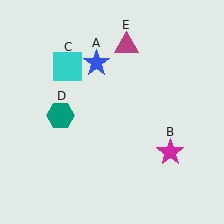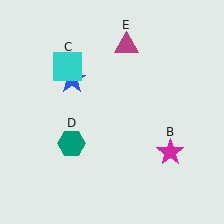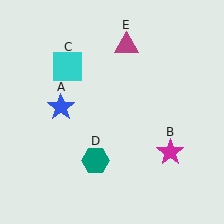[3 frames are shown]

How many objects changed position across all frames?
2 objects changed position: blue star (object A), teal hexagon (object D).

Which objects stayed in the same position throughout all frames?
Magenta star (object B) and cyan square (object C) and magenta triangle (object E) remained stationary.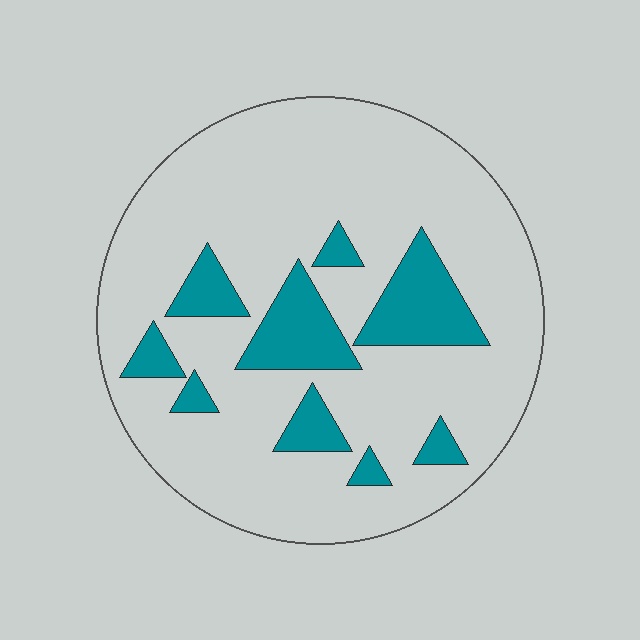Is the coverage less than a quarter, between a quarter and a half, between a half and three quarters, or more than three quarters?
Less than a quarter.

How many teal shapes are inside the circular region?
9.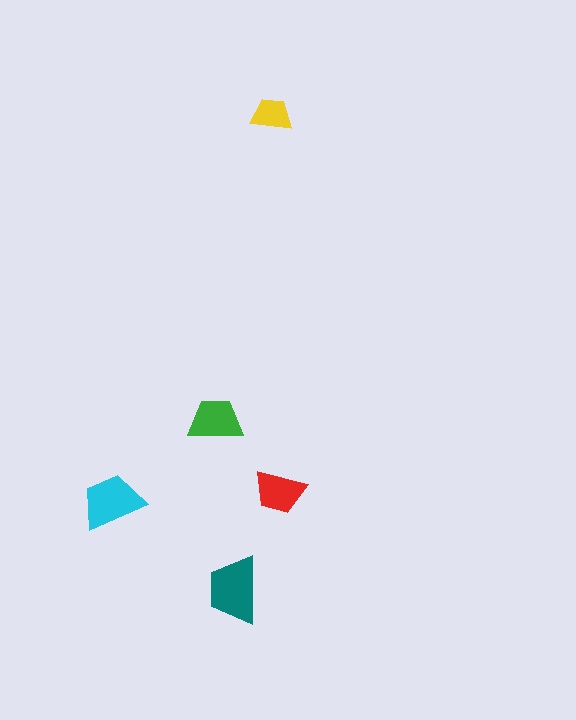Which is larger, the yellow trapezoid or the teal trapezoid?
The teal one.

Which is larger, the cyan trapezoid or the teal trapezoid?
The teal one.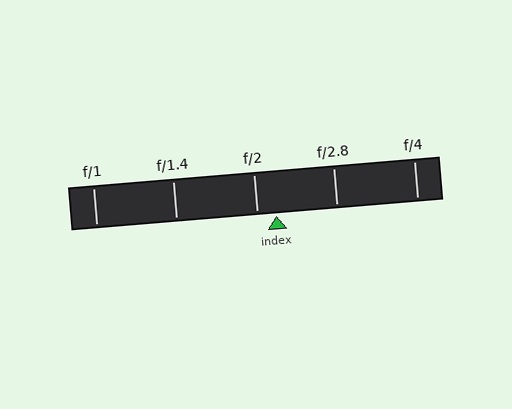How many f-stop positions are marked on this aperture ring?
There are 5 f-stop positions marked.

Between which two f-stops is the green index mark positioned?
The index mark is between f/2 and f/2.8.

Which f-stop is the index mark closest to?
The index mark is closest to f/2.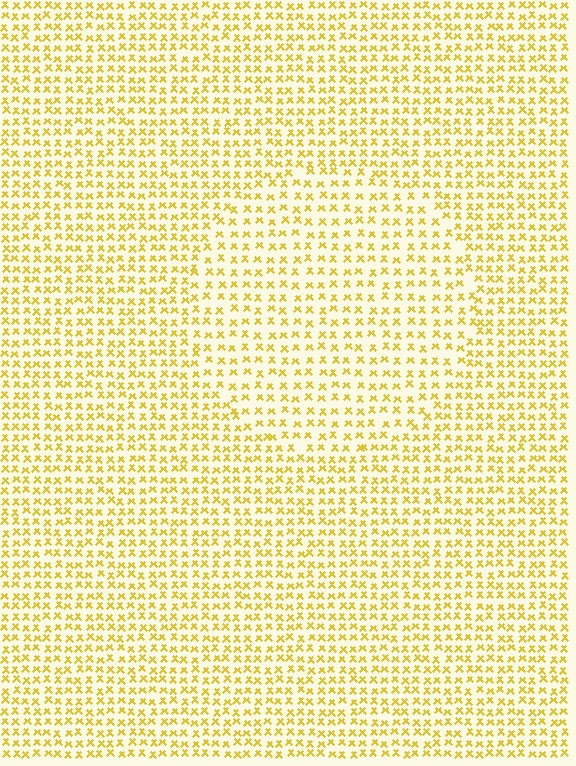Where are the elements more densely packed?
The elements are more densely packed outside the circle boundary.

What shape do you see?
I see a circle.